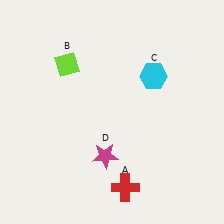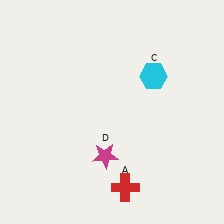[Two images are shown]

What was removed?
The lime diamond (B) was removed in Image 2.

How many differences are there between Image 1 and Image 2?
There is 1 difference between the two images.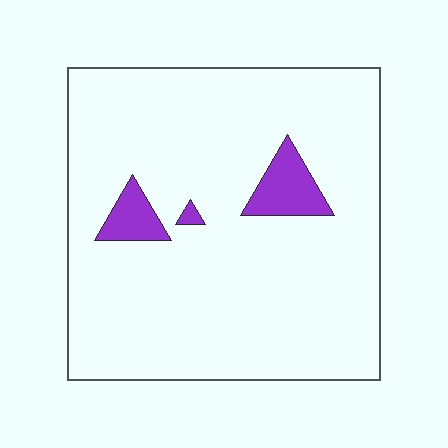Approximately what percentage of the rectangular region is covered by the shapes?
Approximately 5%.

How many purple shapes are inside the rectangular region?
3.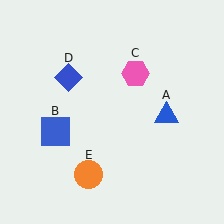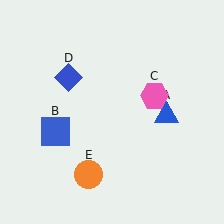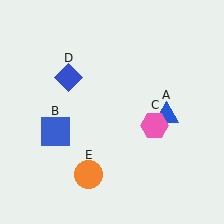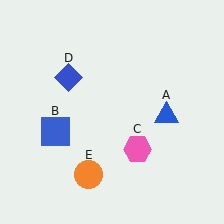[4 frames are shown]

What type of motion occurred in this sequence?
The pink hexagon (object C) rotated clockwise around the center of the scene.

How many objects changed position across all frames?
1 object changed position: pink hexagon (object C).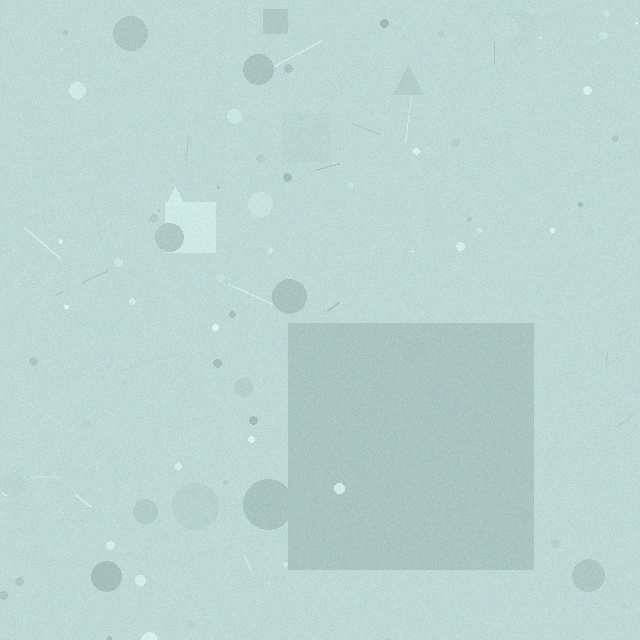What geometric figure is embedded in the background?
A square is embedded in the background.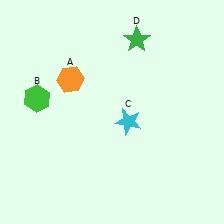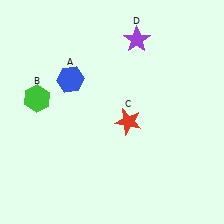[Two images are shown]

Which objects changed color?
A changed from orange to blue. C changed from cyan to red. D changed from green to purple.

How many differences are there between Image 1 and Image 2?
There are 3 differences between the two images.